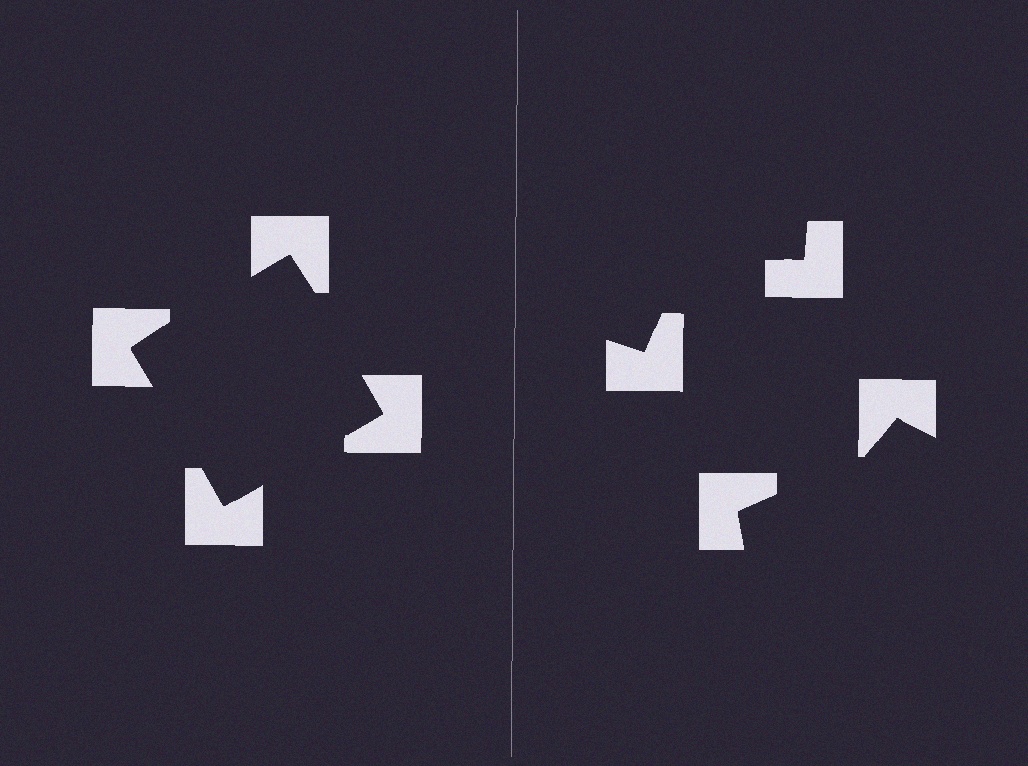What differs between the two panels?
The notched squares are positioned identically on both sides; only the wedge orientations differ. On the left they align to a square; on the right they are misaligned.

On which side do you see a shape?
An illusory square appears on the left side. On the right side the wedge cuts are rotated, so no coherent shape forms.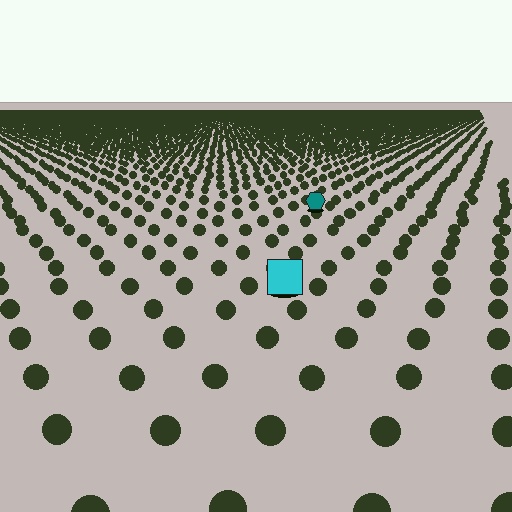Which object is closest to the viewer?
The cyan square is closest. The texture marks near it are larger and more spread out.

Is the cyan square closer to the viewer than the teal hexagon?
Yes. The cyan square is closer — you can tell from the texture gradient: the ground texture is coarser near it.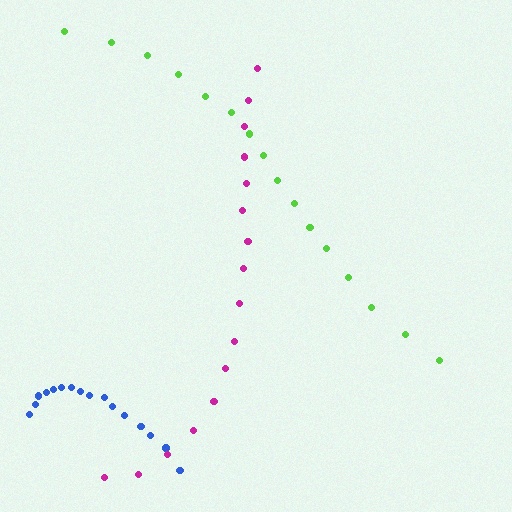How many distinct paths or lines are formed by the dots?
There are 3 distinct paths.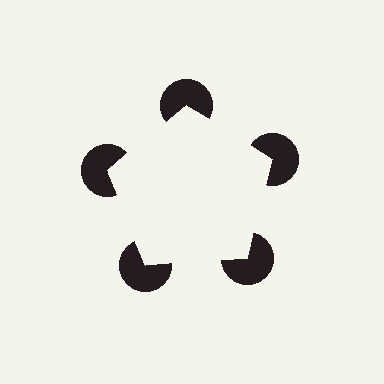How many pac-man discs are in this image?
There are 5 — one at each vertex of the illusory pentagon.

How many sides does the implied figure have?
5 sides.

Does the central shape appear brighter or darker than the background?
It typically appears slightly brighter than the background, even though no actual brightness change is drawn.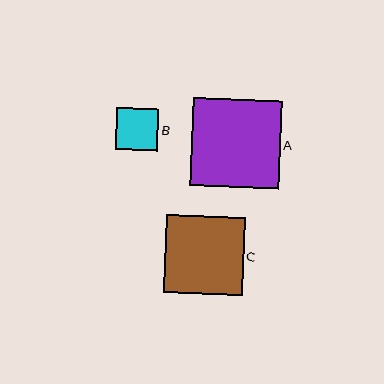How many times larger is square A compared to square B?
Square A is approximately 2.1 times the size of square B.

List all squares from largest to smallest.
From largest to smallest: A, C, B.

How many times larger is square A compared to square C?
Square A is approximately 1.1 times the size of square C.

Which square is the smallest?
Square B is the smallest with a size of approximately 42 pixels.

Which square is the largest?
Square A is the largest with a size of approximately 88 pixels.